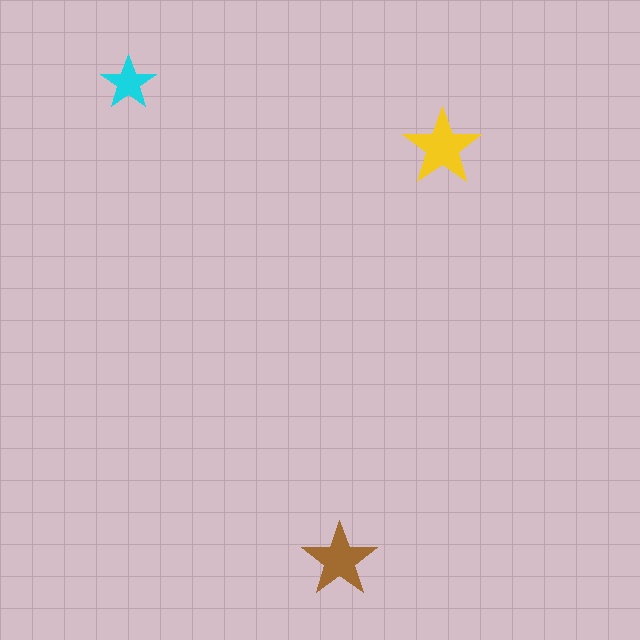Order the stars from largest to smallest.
the yellow one, the brown one, the cyan one.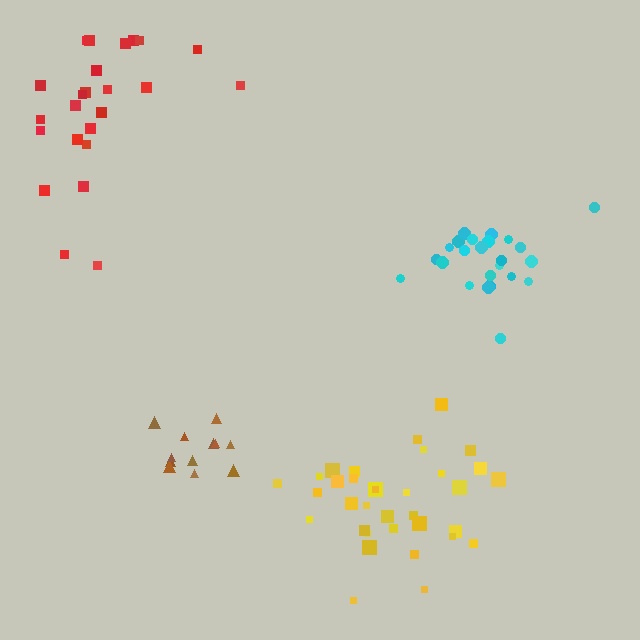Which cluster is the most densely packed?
Cyan.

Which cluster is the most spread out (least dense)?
Red.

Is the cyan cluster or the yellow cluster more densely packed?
Cyan.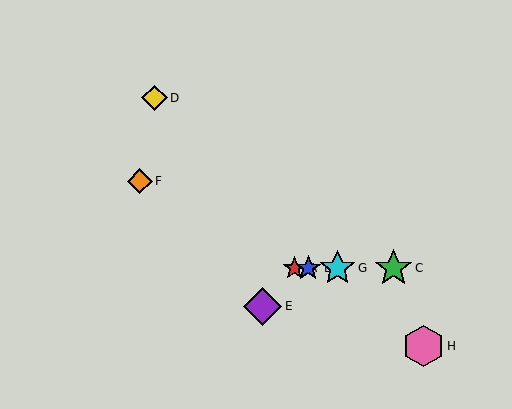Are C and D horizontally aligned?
No, C is at y≈268 and D is at y≈98.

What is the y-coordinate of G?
Object G is at y≈268.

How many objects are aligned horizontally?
4 objects (A, B, C, G) are aligned horizontally.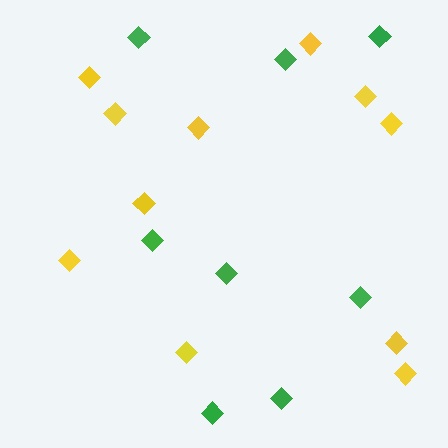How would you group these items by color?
There are 2 groups: one group of green diamonds (8) and one group of yellow diamonds (11).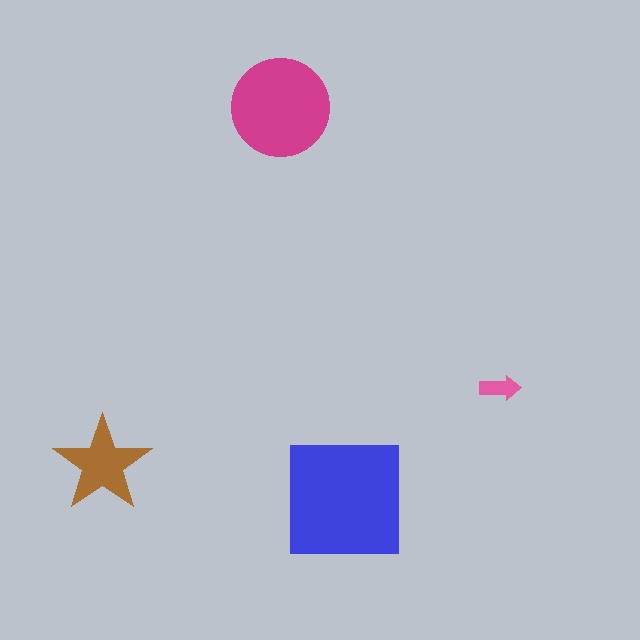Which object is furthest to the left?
The brown star is leftmost.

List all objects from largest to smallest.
The blue square, the magenta circle, the brown star, the pink arrow.